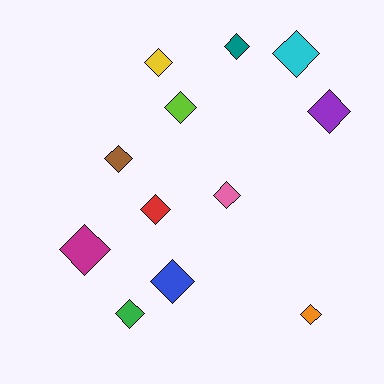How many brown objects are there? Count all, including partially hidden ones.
There is 1 brown object.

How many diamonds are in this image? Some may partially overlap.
There are 12 diamonds.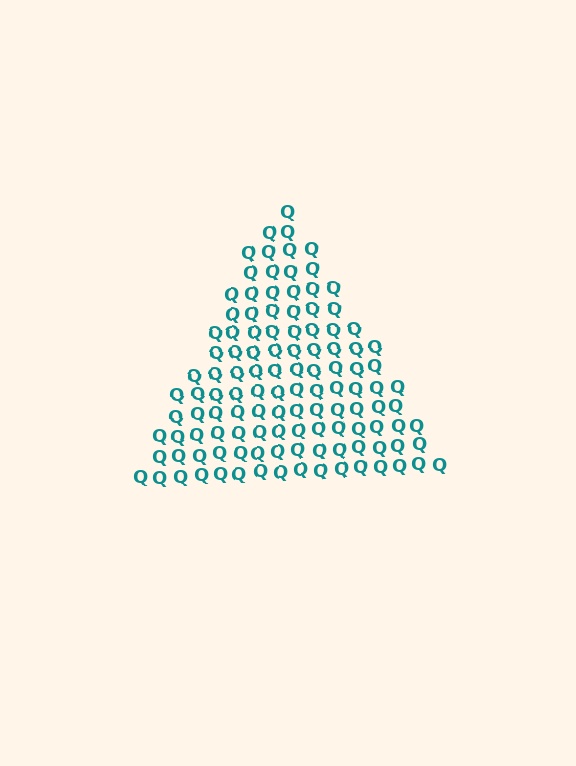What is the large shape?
The large shape is a triangle.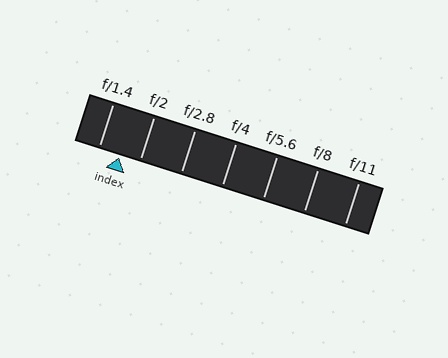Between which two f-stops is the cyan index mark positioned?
The index mark is between f/1.4 and f/2.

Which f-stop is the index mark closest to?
The index mark is closest to f/2.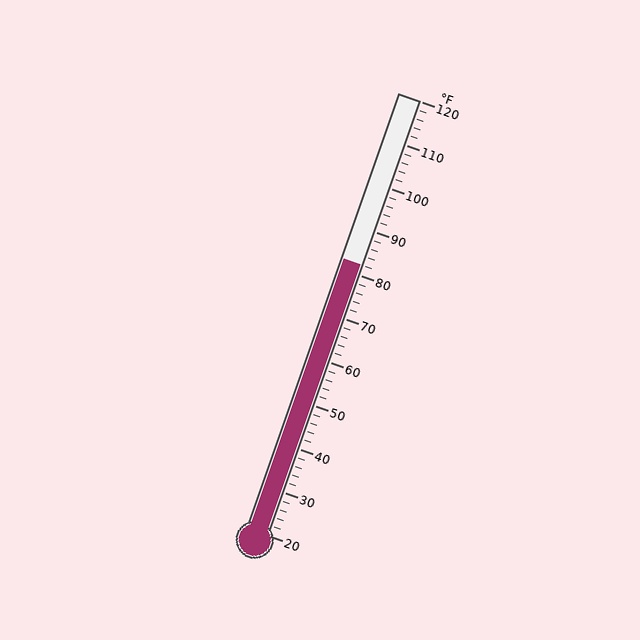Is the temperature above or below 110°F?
The temperature is below 110°F.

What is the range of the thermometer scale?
The thermometer scale ranges from 20°F to 120°F.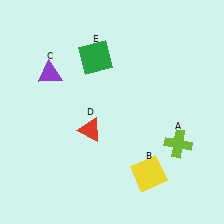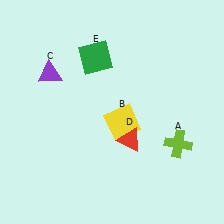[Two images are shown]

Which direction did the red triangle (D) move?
The red triangle (D) moved right.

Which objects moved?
The objects that moved are: the yellow square (B), the red triangle (D).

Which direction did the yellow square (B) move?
The yellow square (B) moved up.